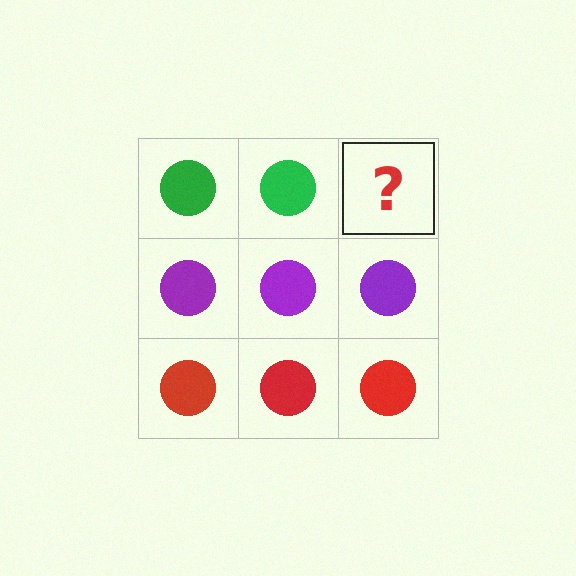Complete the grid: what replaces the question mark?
The question mark should be replaced with a green circle.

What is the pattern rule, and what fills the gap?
The rule is that each row has a consistent color. The gap should be filled with a green circle.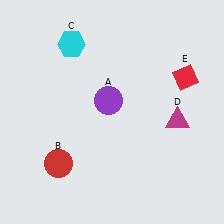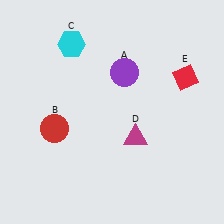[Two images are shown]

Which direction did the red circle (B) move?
The red circle (B) moved up.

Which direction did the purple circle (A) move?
The purple circle (A) moved up.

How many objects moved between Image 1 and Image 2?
3 objects moved between the two images.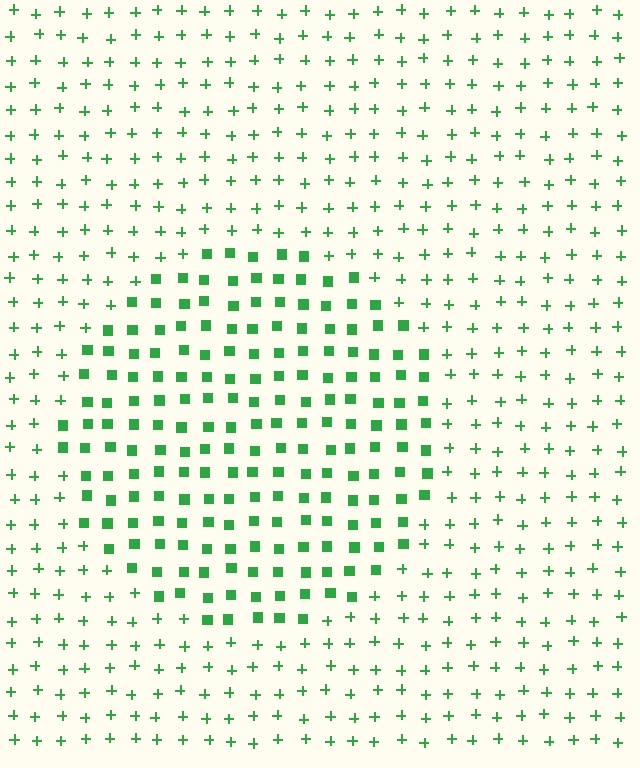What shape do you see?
I see a circle.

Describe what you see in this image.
The image is filled with small green elements arranged in a uniform grid. A circle-shaped region contains squares, while the surrounding area contains plus signs. The boundary is defined purely by the change in element shape.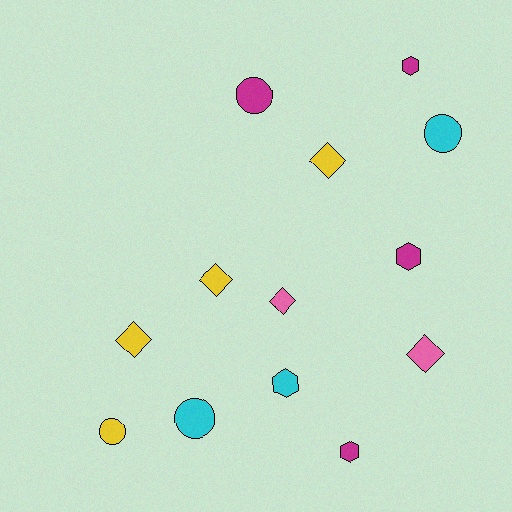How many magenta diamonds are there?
There are no magenta diamonds.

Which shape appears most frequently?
Diamond, with 5 objects.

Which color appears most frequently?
Magenta, with 4 objects.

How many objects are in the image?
There are 13 objects.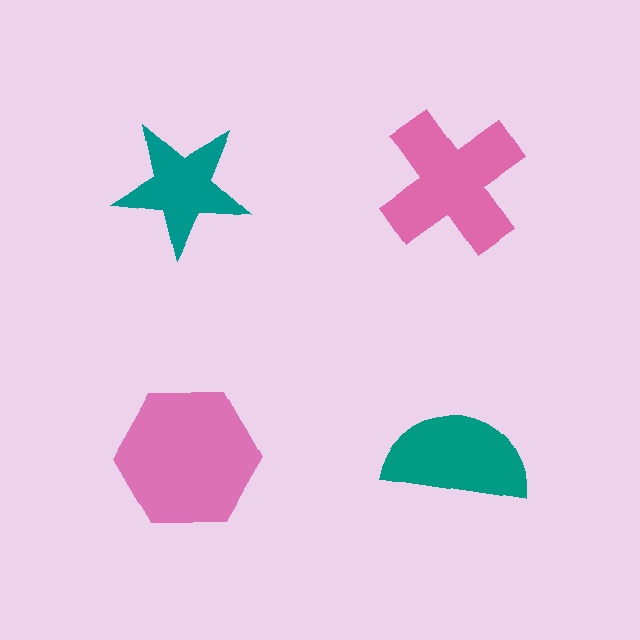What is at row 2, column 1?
A pink hexagon.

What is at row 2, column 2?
A teal semicircle.